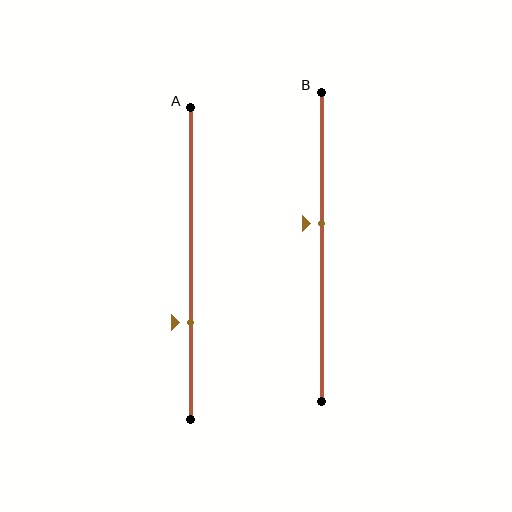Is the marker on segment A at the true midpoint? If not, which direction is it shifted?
No, the marker on segment A is shifted downward by about 19% of the segment length.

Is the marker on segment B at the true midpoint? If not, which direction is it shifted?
No, the marker on segment B is shifted upward by about 8% of the segment length.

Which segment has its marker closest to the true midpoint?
Segment B has its marker closest to the true midpoint.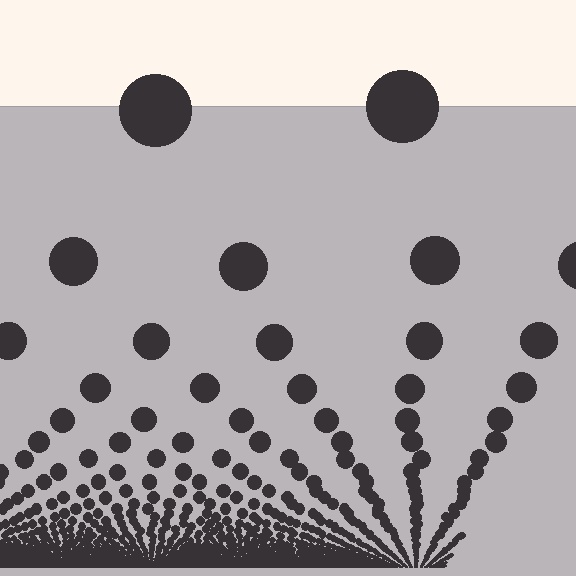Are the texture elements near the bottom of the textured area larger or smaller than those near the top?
Smaller. The gradient is inverted — elements near the bottom are smaller and denser.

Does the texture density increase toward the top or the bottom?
Density increases toward the bottom.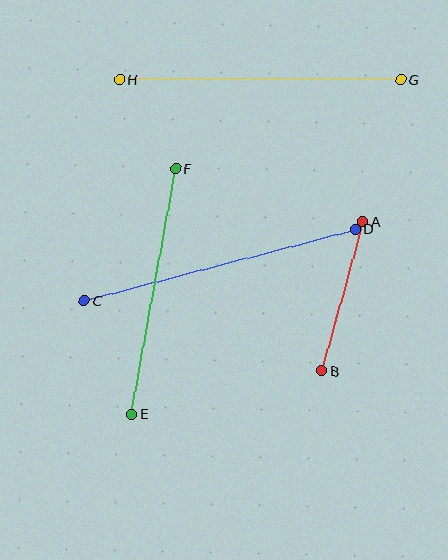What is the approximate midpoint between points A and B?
The midpoint is at approximately (342, 296) pixels.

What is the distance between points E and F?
The distance is approximately 249 pixels.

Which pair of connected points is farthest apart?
Points G and H are farthest apart.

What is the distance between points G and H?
The distance is approximately 281 pixels.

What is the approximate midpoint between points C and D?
The midpoint is at approximately (220, 265) pixels.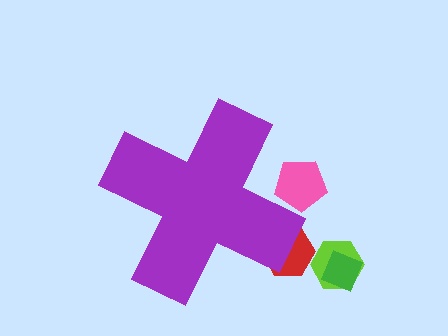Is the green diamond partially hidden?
No, the green diamond is fully visible.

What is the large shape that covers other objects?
A purple cross.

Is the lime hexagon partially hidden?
No, the lime hexagon is fully visible.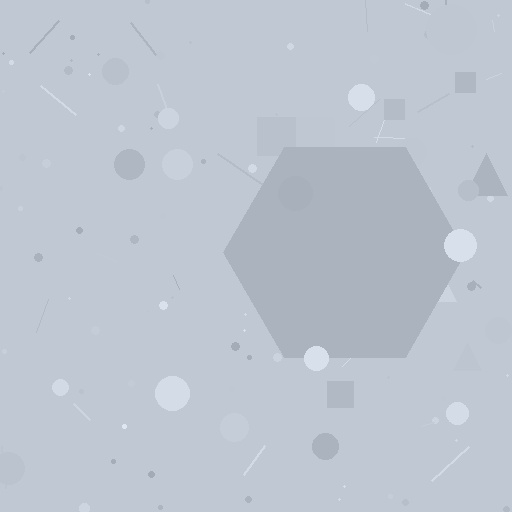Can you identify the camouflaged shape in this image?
The camouflaged shape is a hexagon.